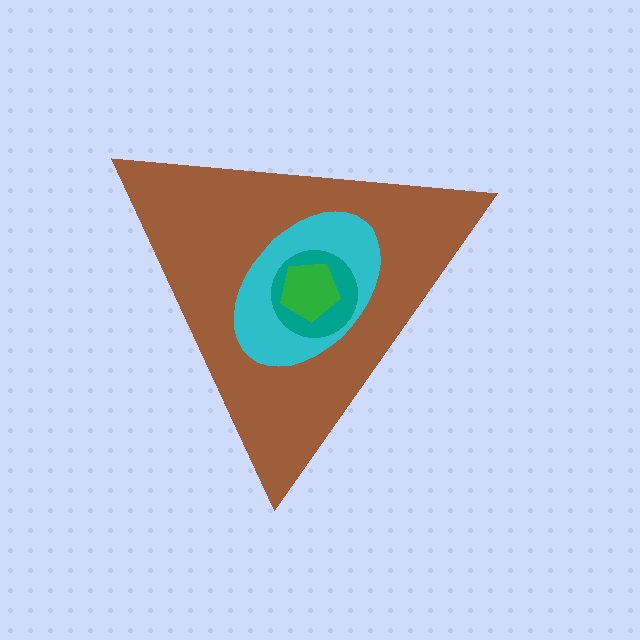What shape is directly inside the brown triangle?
The cyan ellipse.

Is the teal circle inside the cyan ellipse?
Yes.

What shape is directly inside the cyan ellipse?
The teal circle.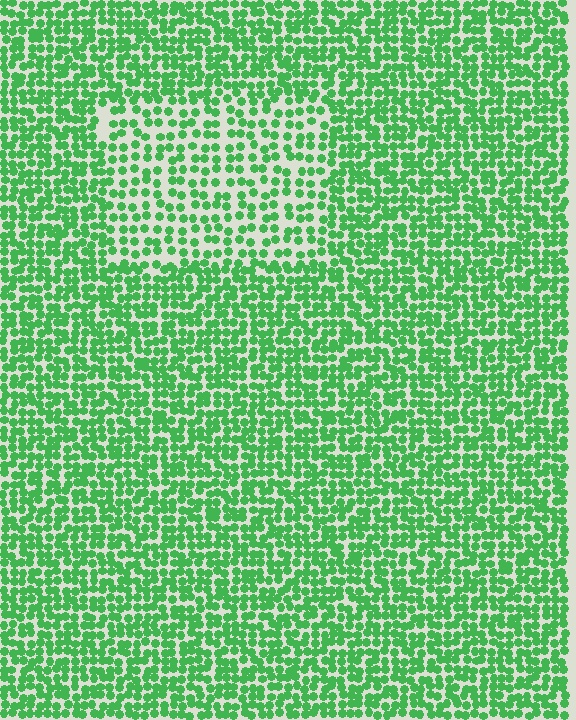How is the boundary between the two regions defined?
The boundary is defined by a change in element density (approximately 1.8x ratio). All elements are the same color, size, and shape.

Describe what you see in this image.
The image contains small green elements arranged at two different densities. A rectangle-shaped region is visible where the elements are less densely packed than the surrounding area.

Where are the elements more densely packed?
The elements are more densely packed outside the rectangle boundary.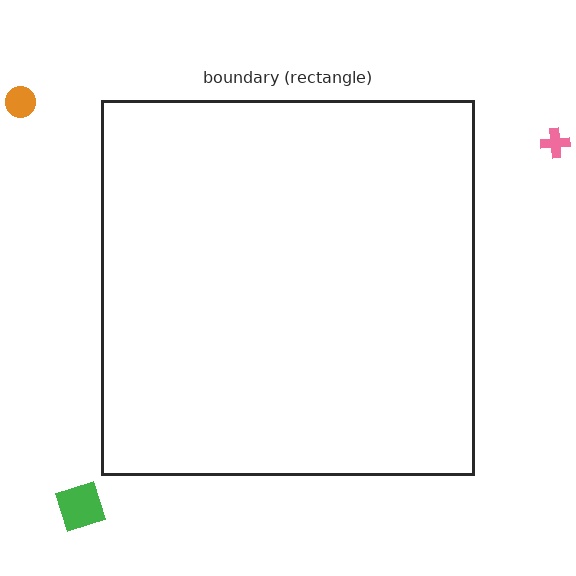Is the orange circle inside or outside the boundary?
Outside.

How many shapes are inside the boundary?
0 inside, 3 outside.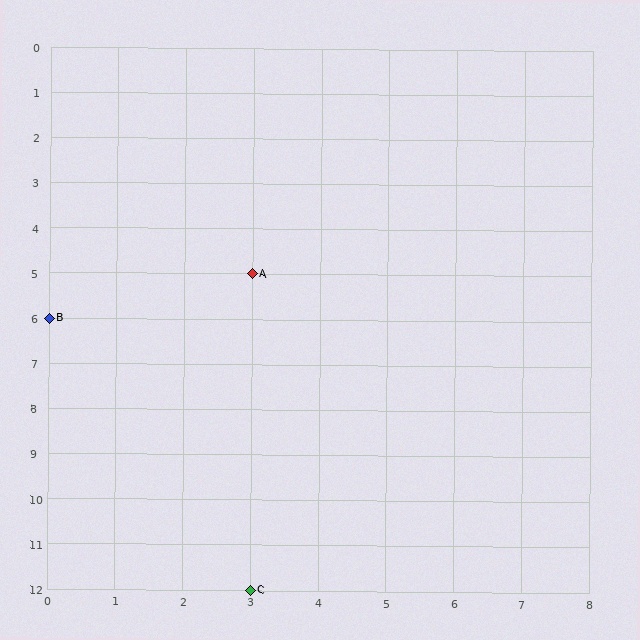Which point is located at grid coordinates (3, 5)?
Point A is at (3, 5).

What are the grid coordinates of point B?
Point B is at grid coordinates (0, 6).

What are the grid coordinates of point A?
Point A is at grid coordinates (3, 5).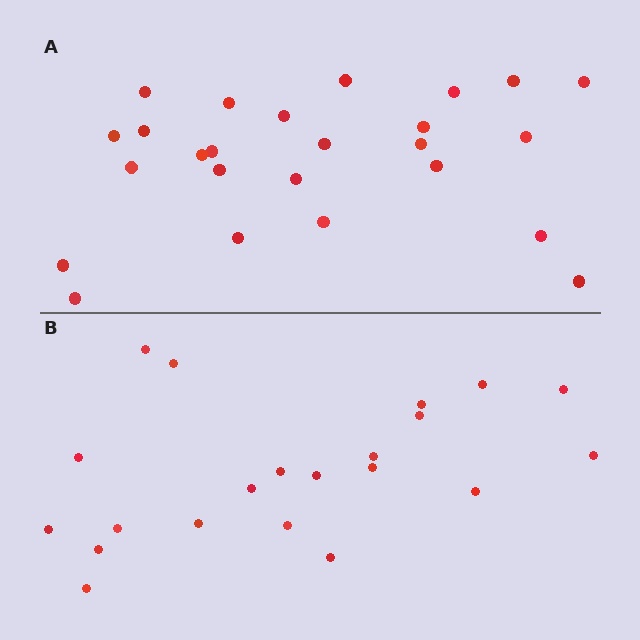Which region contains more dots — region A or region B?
Region A (the top region) has more dots.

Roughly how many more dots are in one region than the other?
Region A has about 4 more dots than region B.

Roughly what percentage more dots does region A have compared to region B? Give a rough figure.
About 20% more.